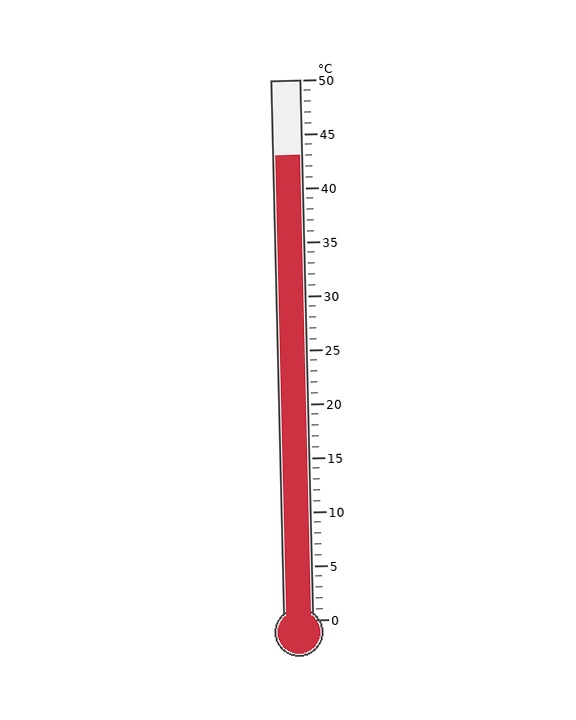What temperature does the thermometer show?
The thermometer shows approximately 43°C.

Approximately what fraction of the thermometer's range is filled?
The thermometer is filled to approximately 85% of its range.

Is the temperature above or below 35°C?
The temperature is above 35°C.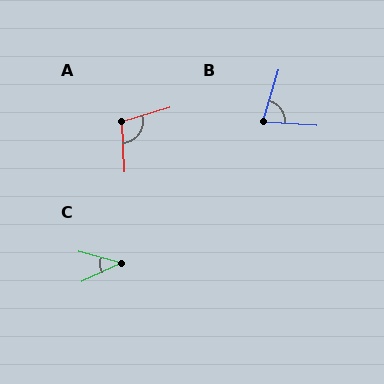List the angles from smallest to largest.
C (40°), B (76°), A (104°).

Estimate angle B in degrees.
Approximately 76 degrees.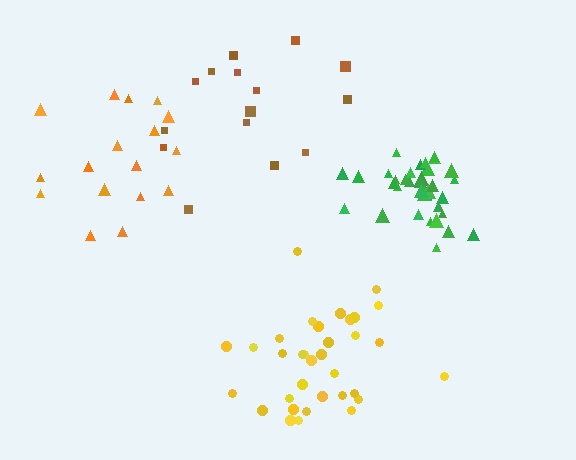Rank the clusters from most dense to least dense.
green, yellow, orange, brown.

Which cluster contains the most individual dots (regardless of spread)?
Green (35).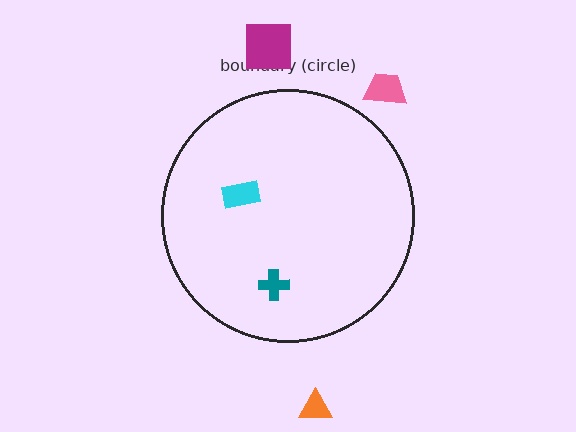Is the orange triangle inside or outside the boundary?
Outside.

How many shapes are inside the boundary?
2 inside, 3 outside.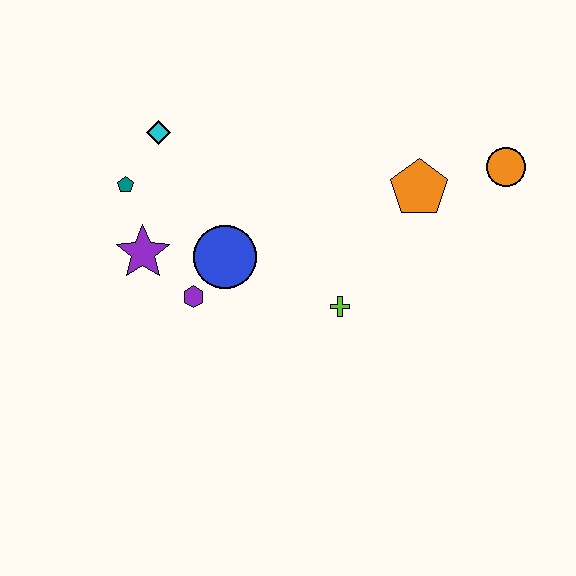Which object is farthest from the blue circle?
The orange circle is farthest from the blue circle.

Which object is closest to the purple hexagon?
The blue circle is closest to the purple hexagon.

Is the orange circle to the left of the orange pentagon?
No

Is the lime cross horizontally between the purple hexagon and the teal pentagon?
No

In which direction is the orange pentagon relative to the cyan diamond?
The orange pentagon is to the right of the cyan diamond.